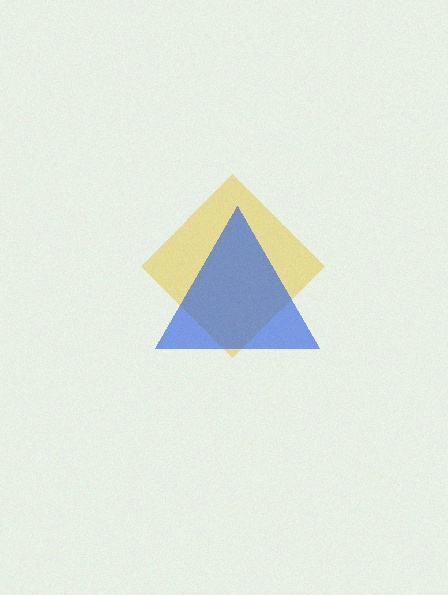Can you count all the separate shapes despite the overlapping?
Yes, there are 2 separate shapes.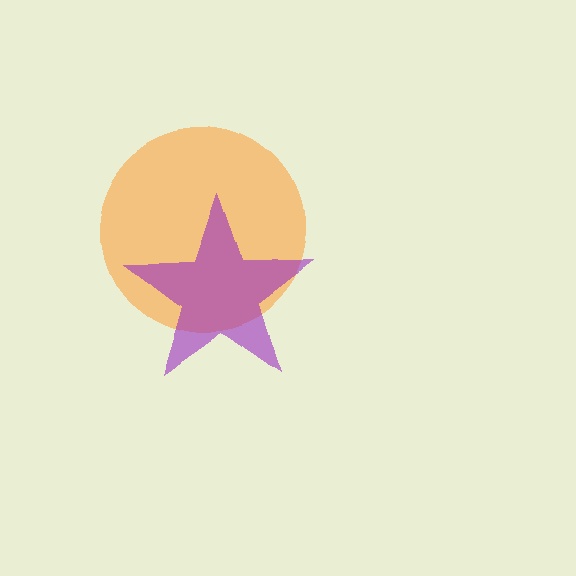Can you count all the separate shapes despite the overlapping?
Yes, there are 2 separate shapes.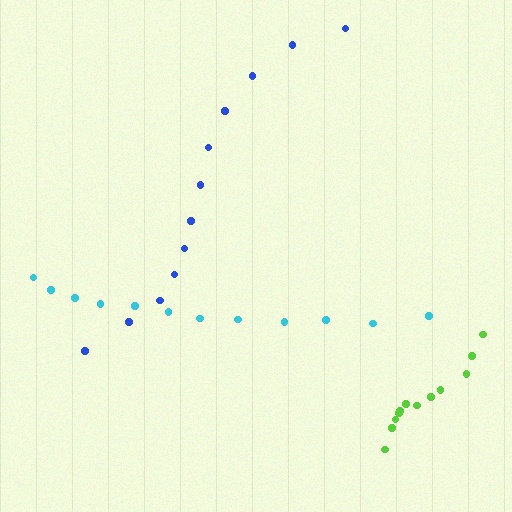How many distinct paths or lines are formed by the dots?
There are 3 distinct paths.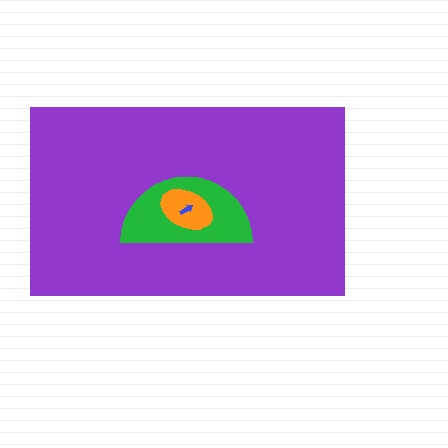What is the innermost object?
The blue arrow.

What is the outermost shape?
The purple rectangle.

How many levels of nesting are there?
4.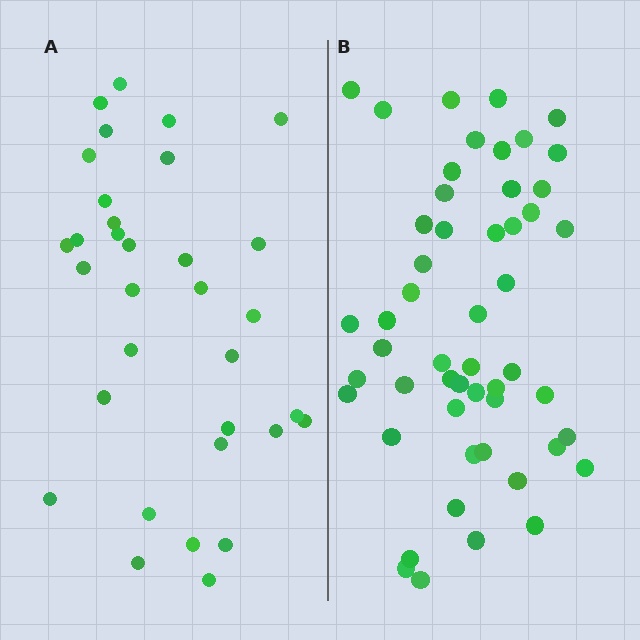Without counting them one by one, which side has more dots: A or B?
Region B (the right region) has more dots.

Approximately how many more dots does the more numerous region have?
Region B has approximately 20 more dots than region A.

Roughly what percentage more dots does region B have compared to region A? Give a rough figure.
About 60% more.